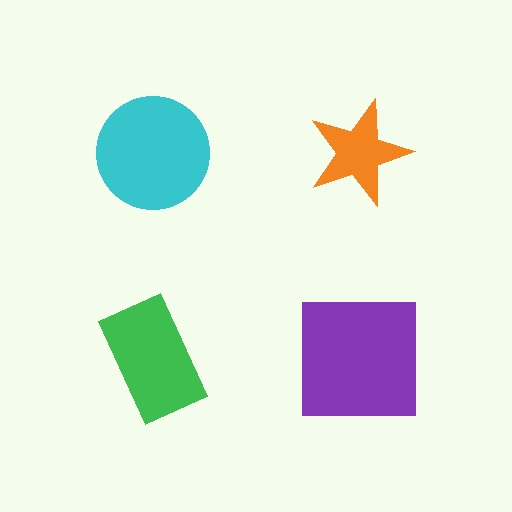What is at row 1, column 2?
An orange star.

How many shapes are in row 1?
2 shapes.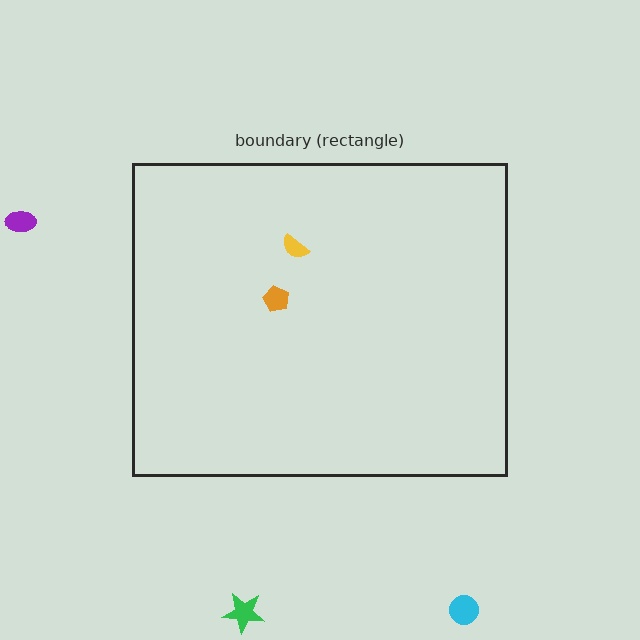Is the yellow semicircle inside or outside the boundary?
Inside.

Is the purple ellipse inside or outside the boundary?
Outside.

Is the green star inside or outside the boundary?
Outside.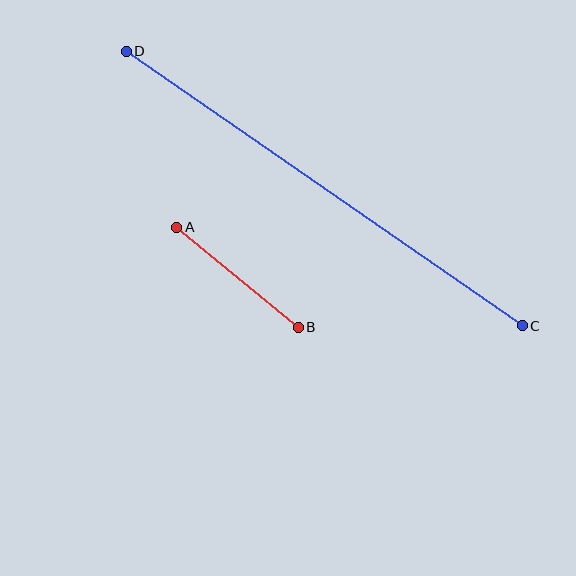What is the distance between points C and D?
The distance is approximately 481 pixels.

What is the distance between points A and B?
The distance is approximately 157 pixels.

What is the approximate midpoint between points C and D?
The midpoint is at approximately (324, 188) pixels.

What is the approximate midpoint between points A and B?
The midpoint is at approximately (237, 277) pixels.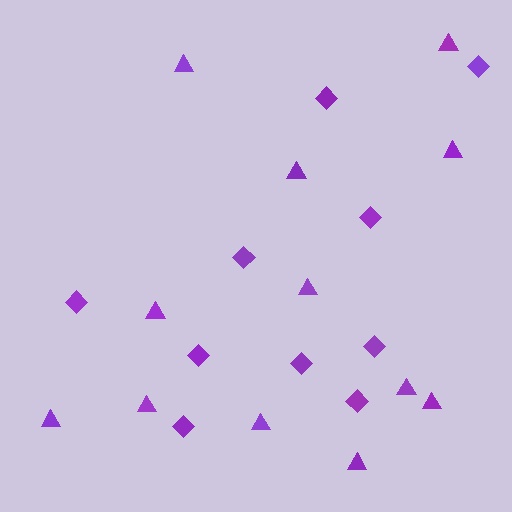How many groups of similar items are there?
There are 2 groups: one group of diamonds (10) and one group of triangles (12).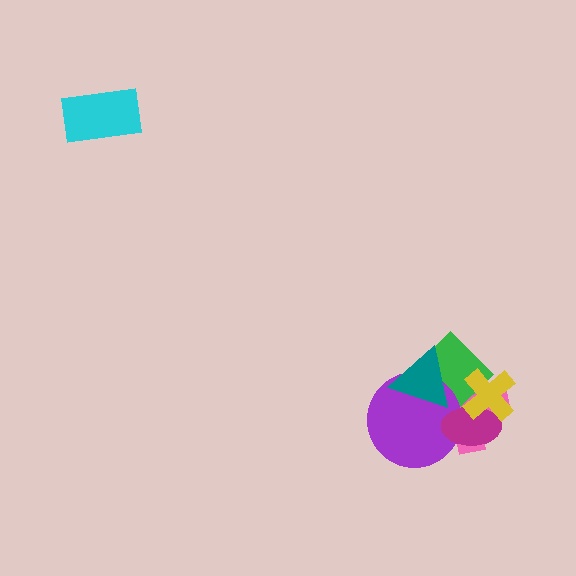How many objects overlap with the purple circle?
4 objects overlap with the purple circle.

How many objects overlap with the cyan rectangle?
0 objects overlap with the cyan rectangle.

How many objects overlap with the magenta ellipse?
4 objects overlap with the magenta ellipse.